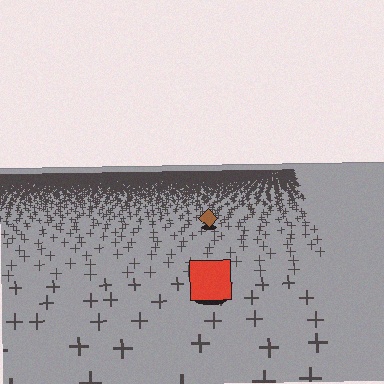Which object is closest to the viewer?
The red square is closest. The texture marks near it are larger and more spread out.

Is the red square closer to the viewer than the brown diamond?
Yes. The red square is closer — you can tell from the texture gradient: the ground texture is coarser near it.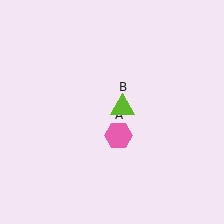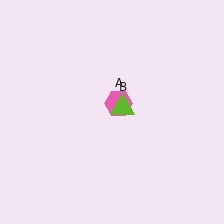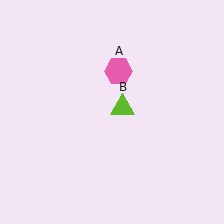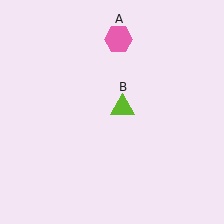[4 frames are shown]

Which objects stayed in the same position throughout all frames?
Lime triangle (object B) remained stationary.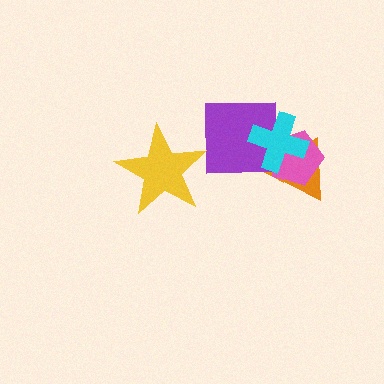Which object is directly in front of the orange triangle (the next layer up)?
The purple square is directly in front of the orange triangle.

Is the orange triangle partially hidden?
Yes, it is partially covered by another shape.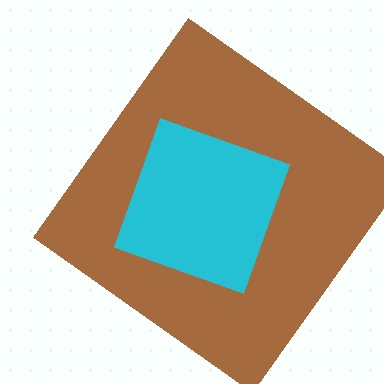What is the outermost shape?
The brown diamond.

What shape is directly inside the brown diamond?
The cyan diamond.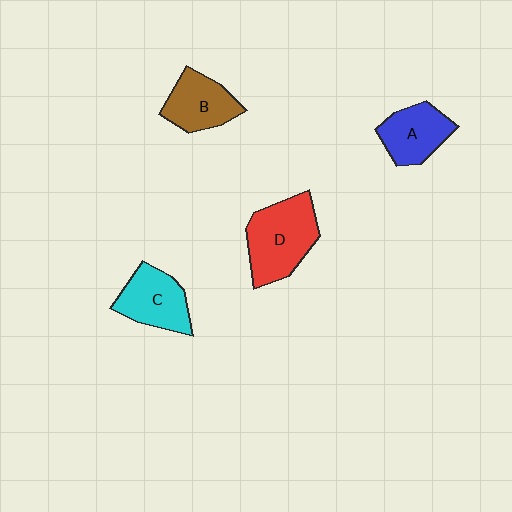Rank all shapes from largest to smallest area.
From largest to smallest: D (red), C (cyan), B (brown), A (blue).